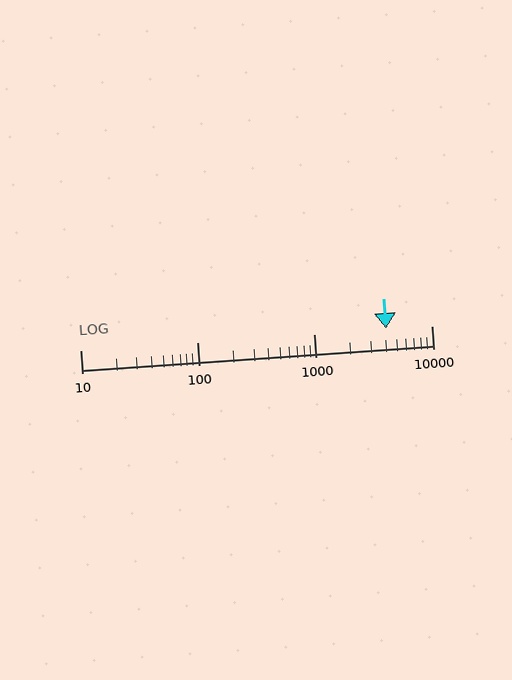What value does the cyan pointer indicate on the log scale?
The pointer indicates approximately 4100.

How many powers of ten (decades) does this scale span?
The scale spans 3 decades, from 10 to 10000.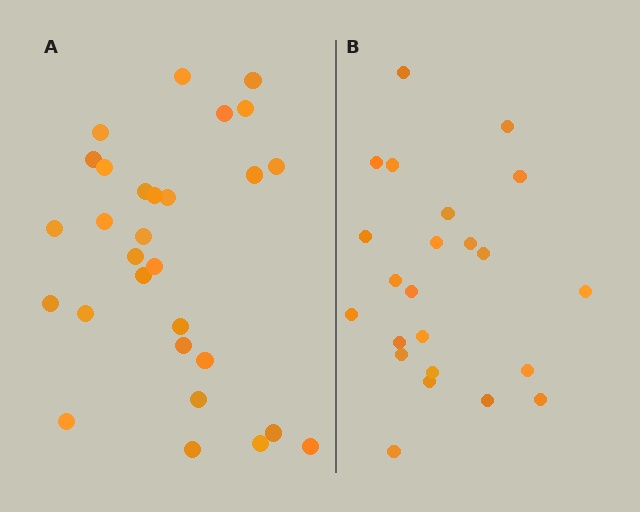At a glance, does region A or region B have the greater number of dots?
Region A (the left region) has more dots.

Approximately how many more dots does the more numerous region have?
Region A has about 6 more dots than region B.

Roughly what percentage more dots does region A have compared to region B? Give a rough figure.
About 25% more.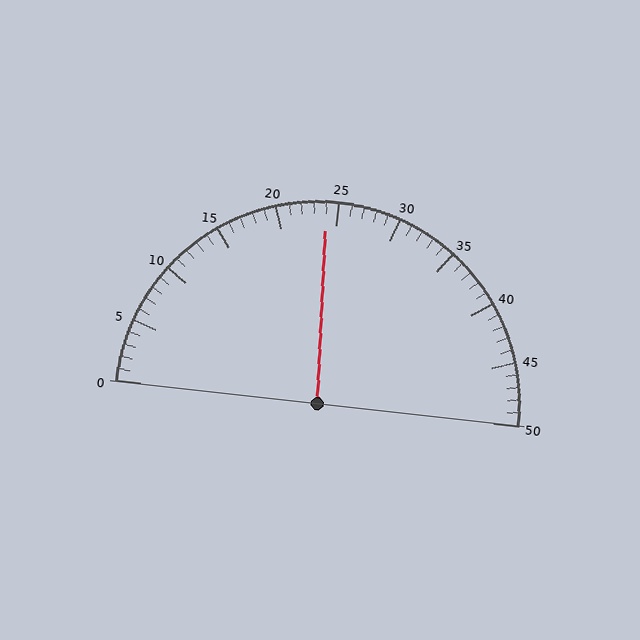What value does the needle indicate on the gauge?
The needle indicates approximately 24.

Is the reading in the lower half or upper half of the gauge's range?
The reading is in the lower half of the range (0 to 50).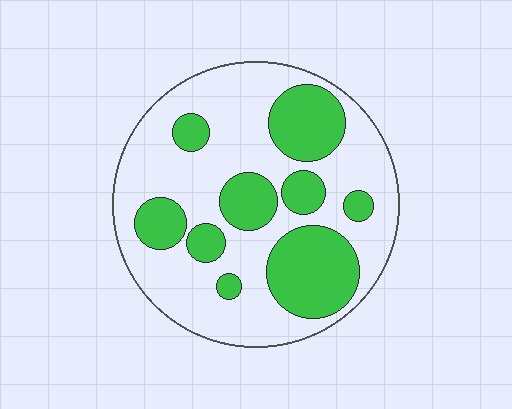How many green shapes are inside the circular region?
9.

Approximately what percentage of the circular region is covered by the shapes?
Approximately 35%.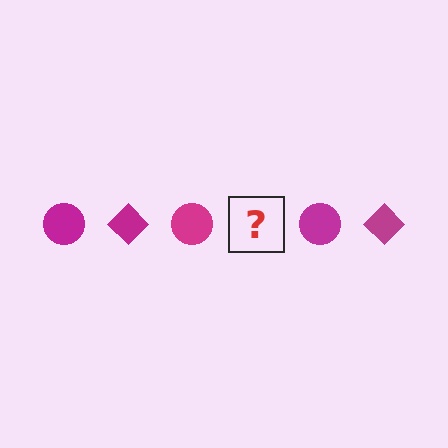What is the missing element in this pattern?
The missing element is a magenta diamond.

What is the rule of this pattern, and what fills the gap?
The rule is that the pattern cycles through circle, diamond shapes in magenta. The gap should be filled with a magenta diamond.